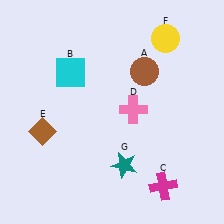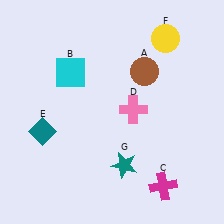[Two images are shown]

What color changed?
The diamond (E) changed from brown in Image 1 to teal in Image 2.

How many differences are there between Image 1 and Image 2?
There is 1 difference between the two images.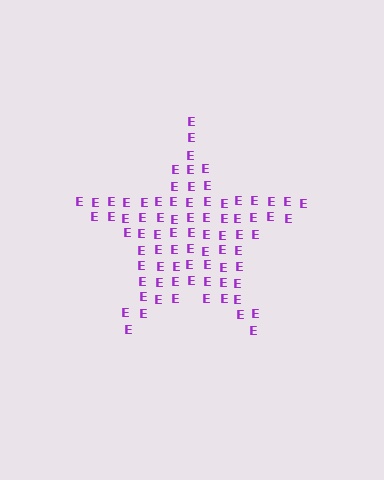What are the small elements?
The small elements are letter E's.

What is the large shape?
The large shape is a star.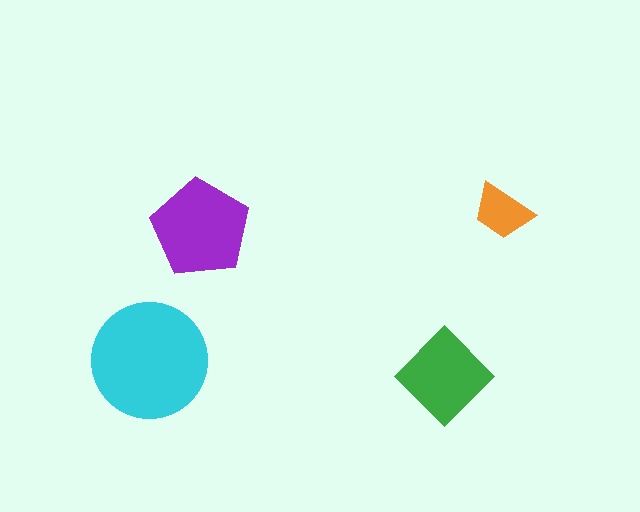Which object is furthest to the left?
The cyan circle is leftmost.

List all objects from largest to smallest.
The cyan circle, the purple pentagon, the green diamond, the orange trapezoid.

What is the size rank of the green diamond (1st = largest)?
3rd.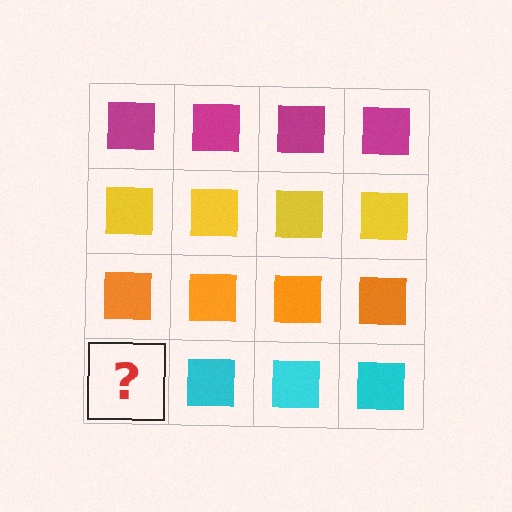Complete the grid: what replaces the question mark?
The question mark should be replaced with a cyan square.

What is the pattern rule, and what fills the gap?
The rule is that each row has a consistent color. The gap should be filled with a cyan square.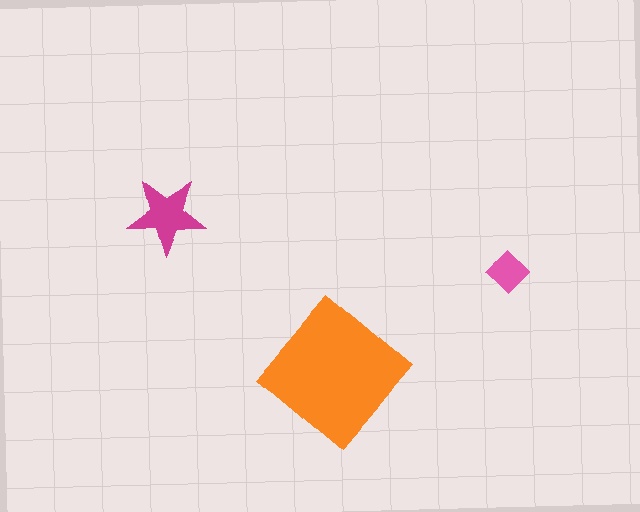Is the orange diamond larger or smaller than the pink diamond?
Larger.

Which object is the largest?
The orange diamond.